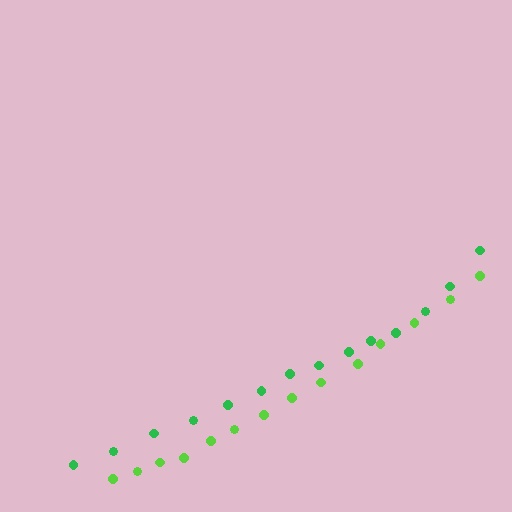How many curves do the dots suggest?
There are 2 distinct paths.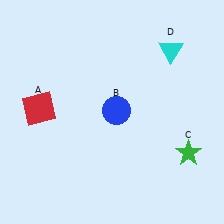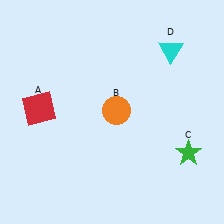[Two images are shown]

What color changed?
The circle (B) changed from blue in Image 1 to orange in Image 2.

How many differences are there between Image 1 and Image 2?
There is 1 difference between the two images.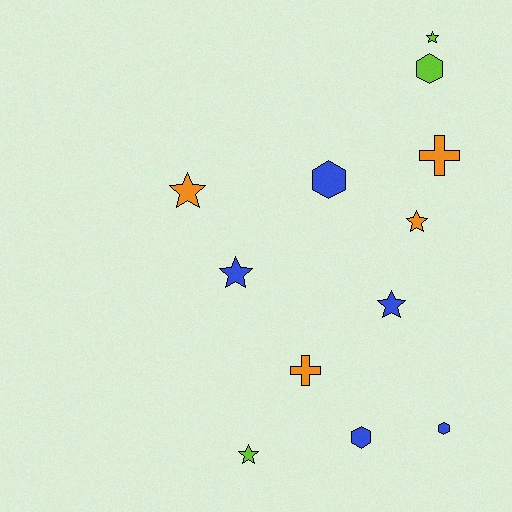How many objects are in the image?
There are 12 objects.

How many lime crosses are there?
There are no lime crosses.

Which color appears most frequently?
Blue, with 5 objects.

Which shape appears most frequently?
Star, with 6 objects.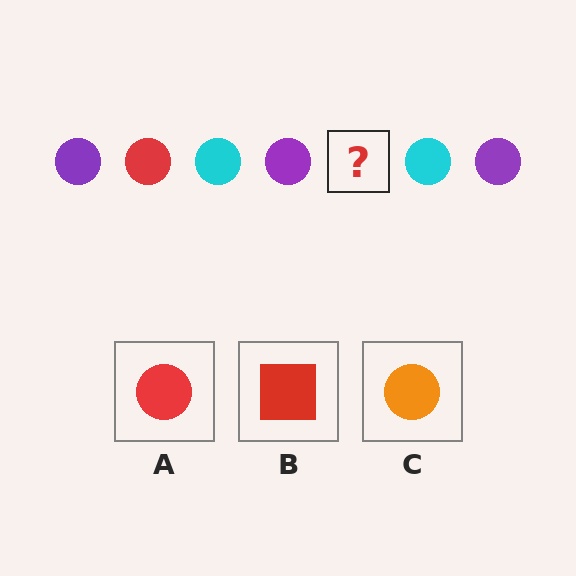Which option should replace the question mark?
Option A.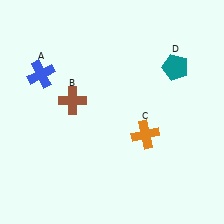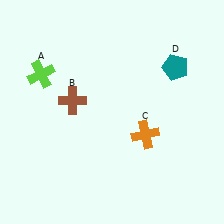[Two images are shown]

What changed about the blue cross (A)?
In Image 1, A is blue. In Image 2, it changed to lime.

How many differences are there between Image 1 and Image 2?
There is 1 difference between the two images.